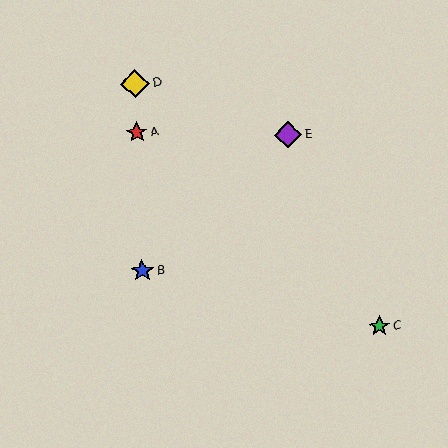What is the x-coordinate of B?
Object B is at x≈142.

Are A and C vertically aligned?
No, A is at x≈137 and C is at x≈379.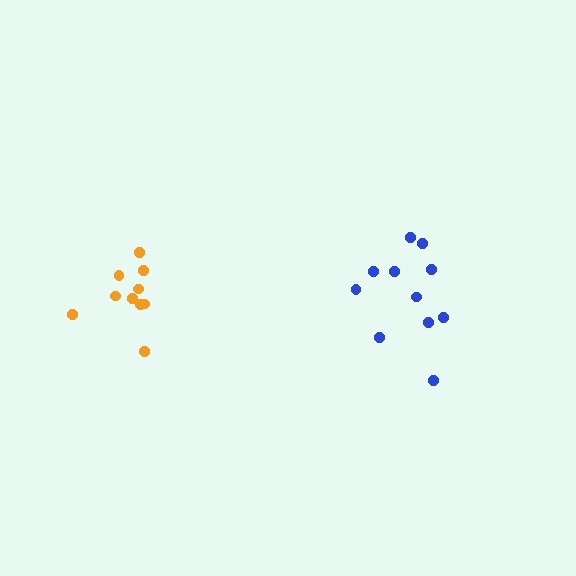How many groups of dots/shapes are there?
There are 2 groups.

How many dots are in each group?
Group 1: 11 dots, Group 2: 10 dots (21 total).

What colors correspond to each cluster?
The clusters are colored: blue, orange.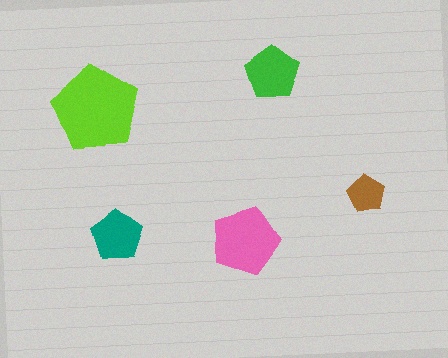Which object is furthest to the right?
The brown pentagon is rightmost.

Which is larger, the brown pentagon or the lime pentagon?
The lime one.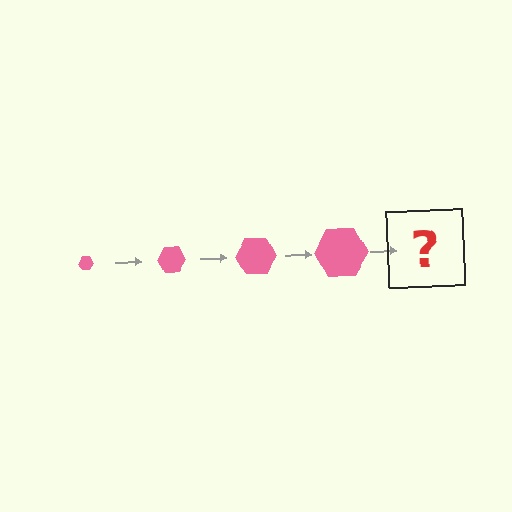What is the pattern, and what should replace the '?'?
The pattern is that the hexagon gets progressively larger each step. The '?' should be a pink hexagon, larger than the previous one.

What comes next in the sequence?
The next element should be a pink hexagon, larger than the previous one.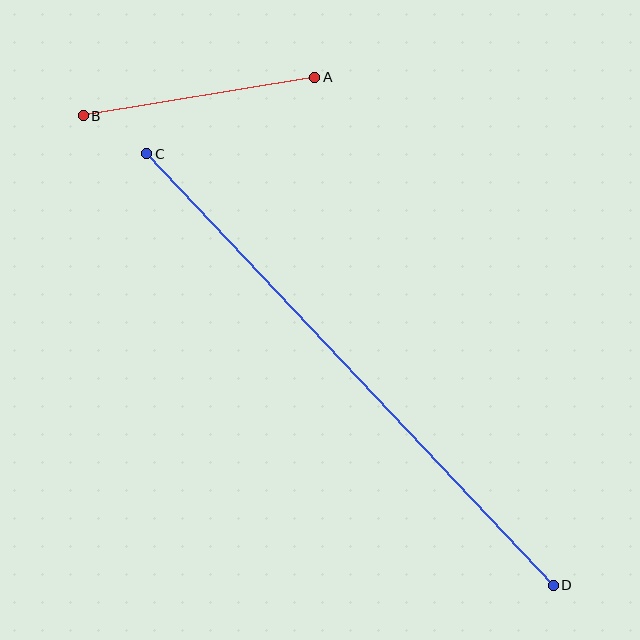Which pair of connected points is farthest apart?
Points C and D are farthest apart.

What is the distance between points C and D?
The distance is approximately 593 pixels.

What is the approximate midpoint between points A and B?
The midpoint is at approximately (199, 96) pixels.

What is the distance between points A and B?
The distance is approximately 235 pixels.